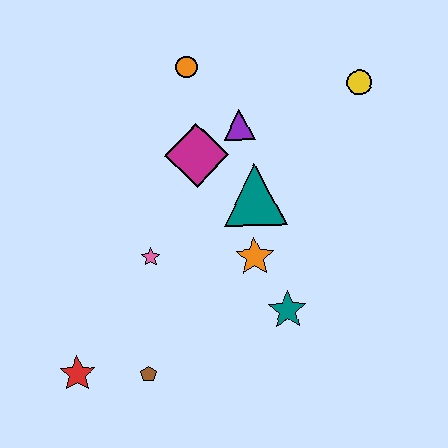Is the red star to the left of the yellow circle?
Yes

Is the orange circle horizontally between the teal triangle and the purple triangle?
No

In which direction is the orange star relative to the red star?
The orange star is to the right of the red star.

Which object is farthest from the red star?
The yellow circle is farthest from the red star.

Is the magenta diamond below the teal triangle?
No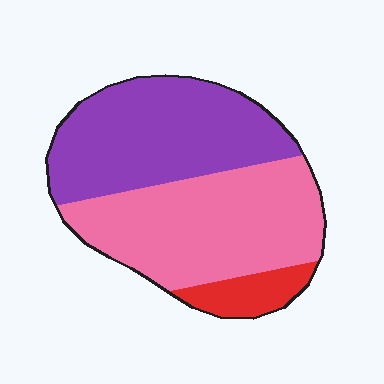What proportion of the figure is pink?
Pink takes up between a quarter and a half of the figure.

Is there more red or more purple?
Purple.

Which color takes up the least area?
Red, at roughly 10%.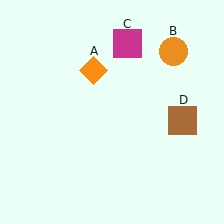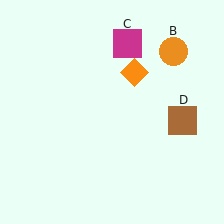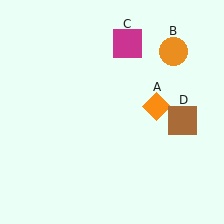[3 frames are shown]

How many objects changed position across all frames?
1 object changed position: orange diamond (object A).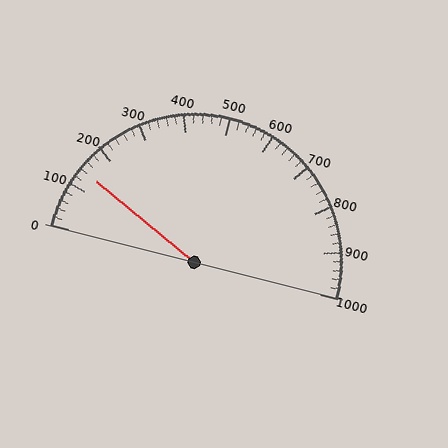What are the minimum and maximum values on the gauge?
The gauge ranges from 0 to 1000.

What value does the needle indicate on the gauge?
The needle indicates approximately 140.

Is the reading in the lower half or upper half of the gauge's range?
The reading is in the lower half of the range (0 to 1000).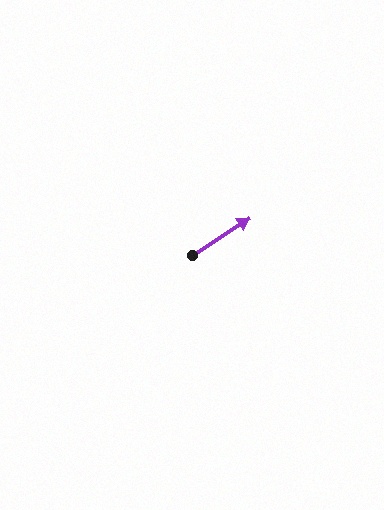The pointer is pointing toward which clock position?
Roughly 2 o'clock.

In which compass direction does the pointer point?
Northeast.